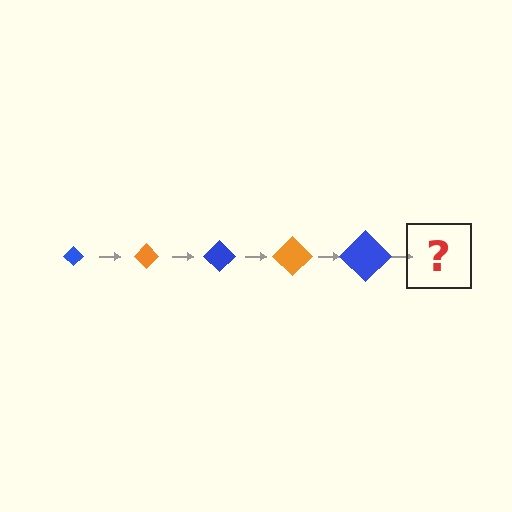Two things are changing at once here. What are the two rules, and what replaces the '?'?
The two rules are that the diamond grows larger each step and the color cycles through blue and orange. The '?' should be an orange diamond, larger than the previous one.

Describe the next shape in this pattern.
It should be an orange diamond, larger than the previous one.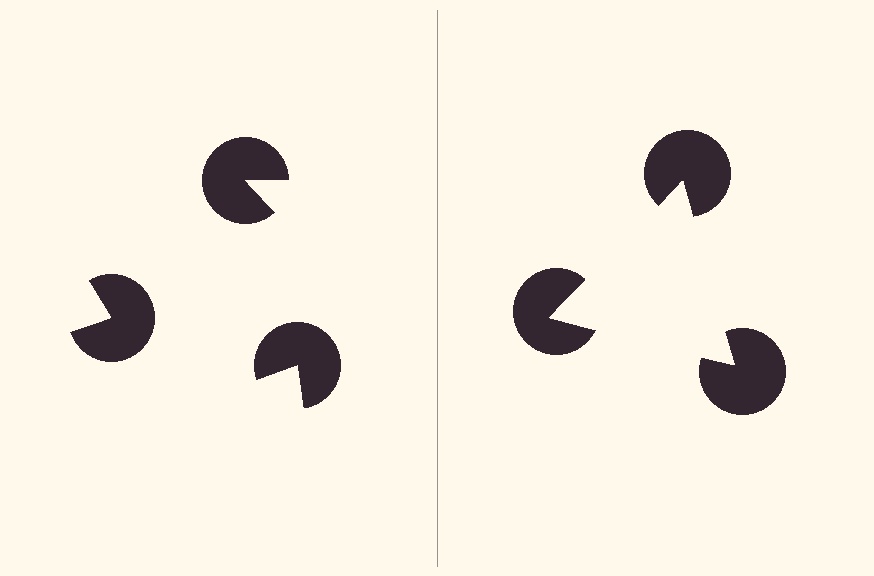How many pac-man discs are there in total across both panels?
6 — 3 on each side.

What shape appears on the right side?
An illusory triangle.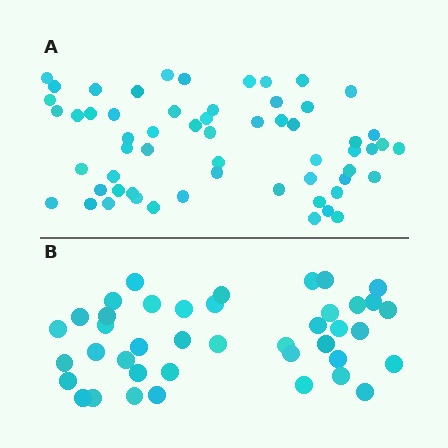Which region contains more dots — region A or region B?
Region A (the top region) has more dots.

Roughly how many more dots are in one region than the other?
Region A has approximately 20 more dots than region B.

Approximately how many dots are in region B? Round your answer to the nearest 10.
About 40 dots. (The exact count is 41, which rounds to 40.)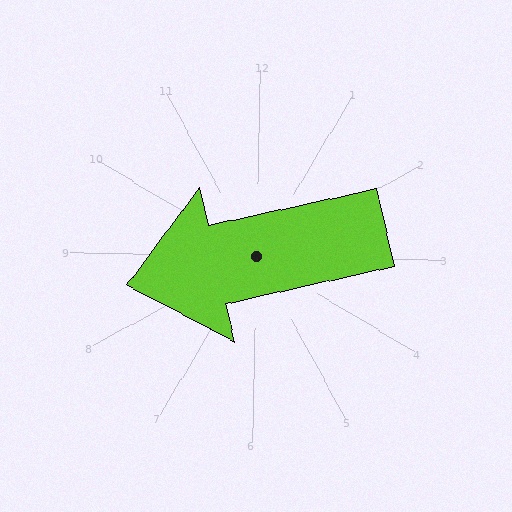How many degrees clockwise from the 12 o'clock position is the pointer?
Approximately 256 degrees.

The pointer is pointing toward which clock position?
Roughly 9 o'clock.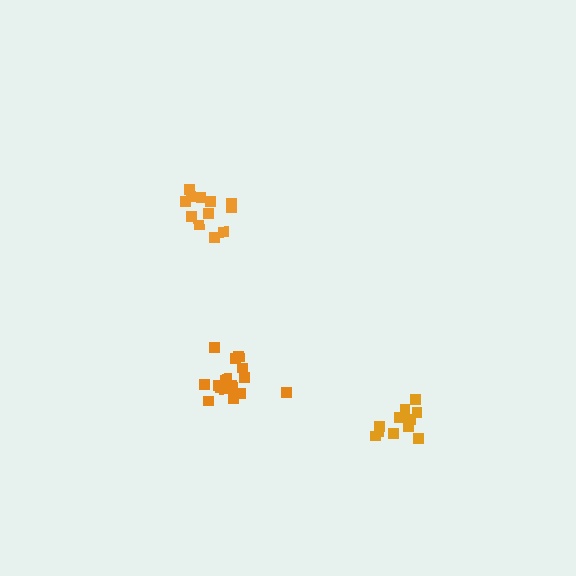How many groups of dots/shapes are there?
There are 3 groups.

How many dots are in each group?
Group 1: 12 dots, Group 2: 12 dots, Group 3: 17 dots (41 total).